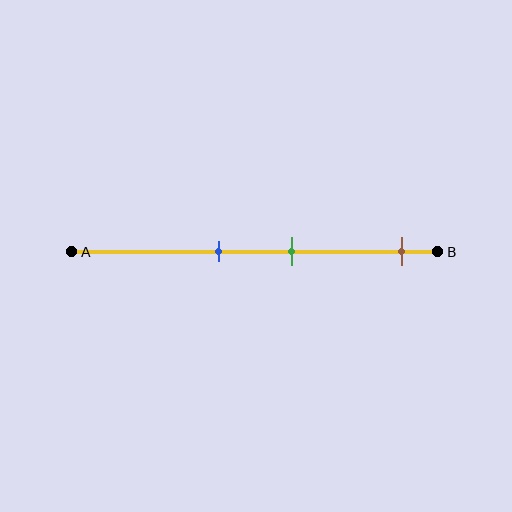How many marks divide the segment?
There are 3 marks dividing the segment.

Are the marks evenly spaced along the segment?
No, the marks are not evenly spaced.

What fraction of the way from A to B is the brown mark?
The brown mark is approximately 90% (0.9) of the way from A to B.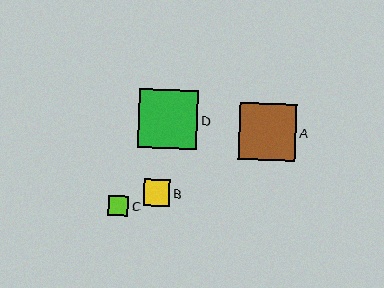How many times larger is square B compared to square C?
Square B is approximately 1.3 times the size of square C.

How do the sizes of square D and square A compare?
Square D and square A are approximately the same size.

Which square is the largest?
Square D is the largest with a size of approximately 59 pixels.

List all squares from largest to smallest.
From largest to smallest: D, A, B, C.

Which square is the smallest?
Square C is the smallest with a size of approximately 20 pixels.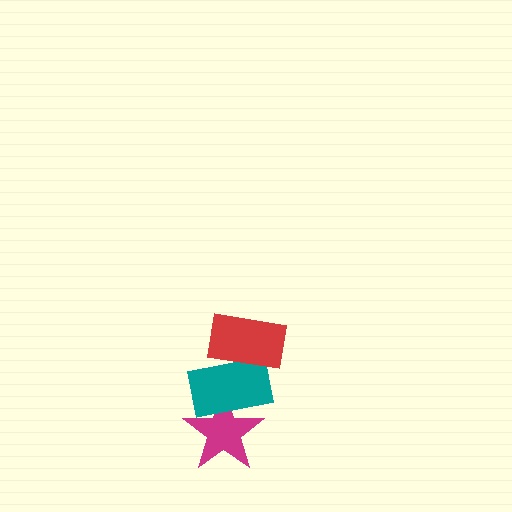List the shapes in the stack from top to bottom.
From top to bottom: the red rectangle, the teal rectangle, the magenta star.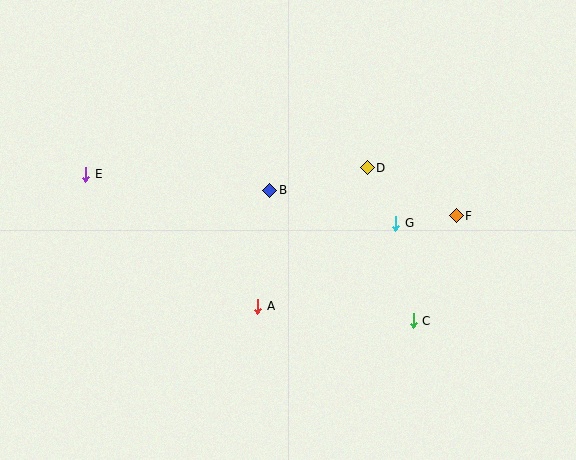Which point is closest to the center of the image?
Point B at (270, 190) is closest to the center.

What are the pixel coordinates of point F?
Point F is at (456, 216).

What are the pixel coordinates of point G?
Point G is at (396, 223).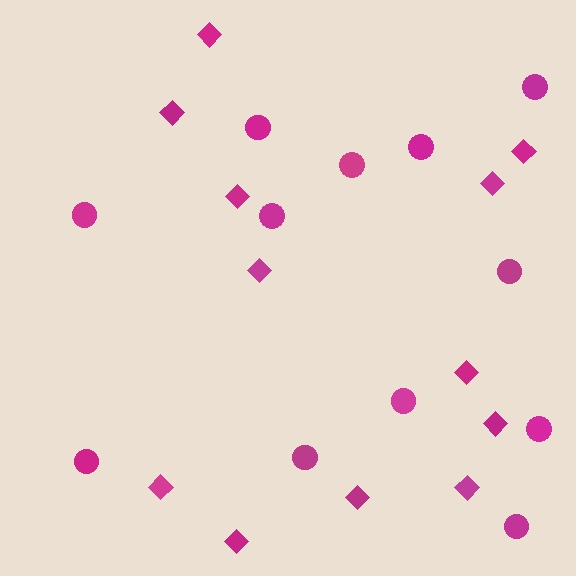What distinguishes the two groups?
There are 2 groups: one group of diamonds (12) and one group of circles (12).